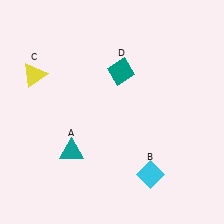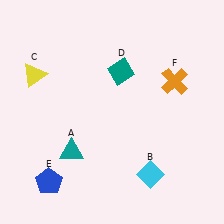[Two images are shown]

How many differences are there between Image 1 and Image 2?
There are 2 differences between the two images.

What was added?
A blue pentagon (E), an orange cross (F) were added in Image 2.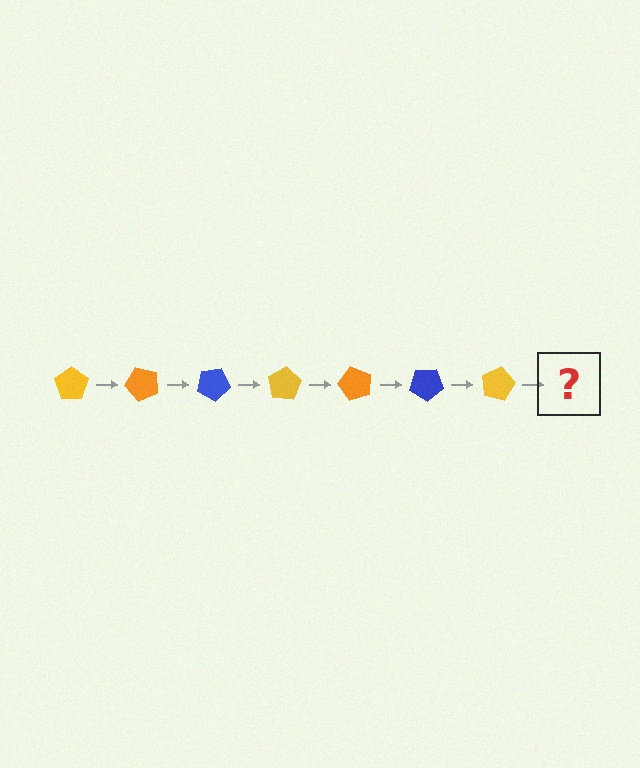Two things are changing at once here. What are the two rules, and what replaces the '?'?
The two rules are that it rotates 50 degrees each step and the color cycles through yellow, orange, and blue. The '?' should be an orange pentagon, rotated 350 degrees from the start.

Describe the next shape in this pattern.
It should be an orange pentagon, rotated 350 degrees from the start.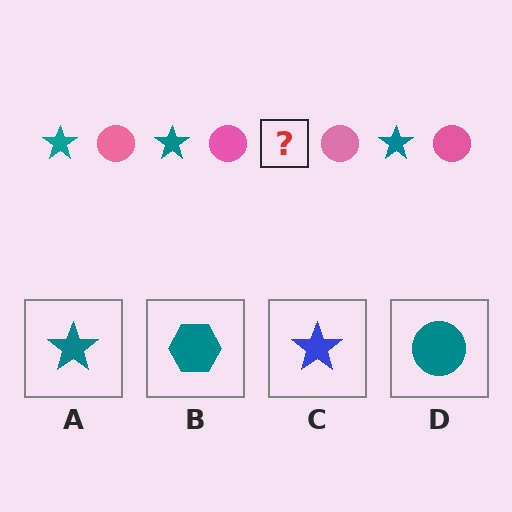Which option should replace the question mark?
Option A.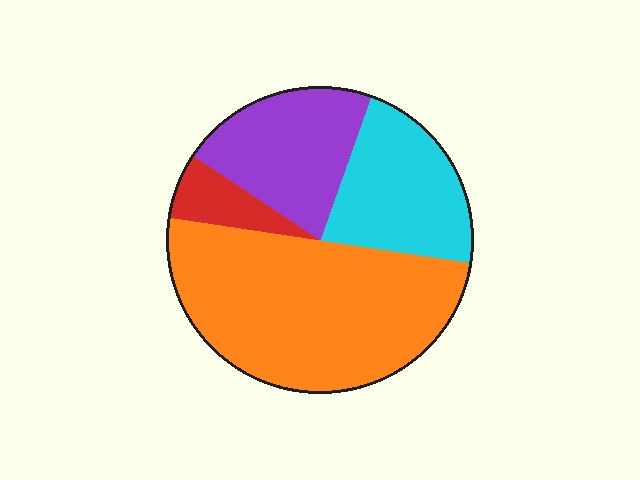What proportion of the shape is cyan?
Cyan covers around 20% of the shape.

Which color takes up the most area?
Orange, at roughly 50%.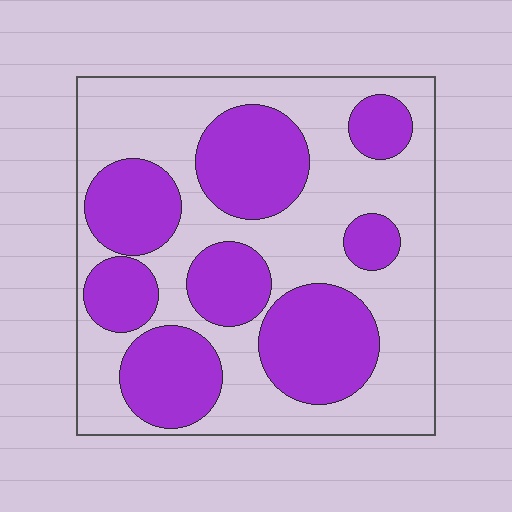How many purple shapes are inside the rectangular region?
8.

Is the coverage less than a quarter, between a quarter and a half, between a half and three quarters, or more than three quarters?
Between a quarter and a half.